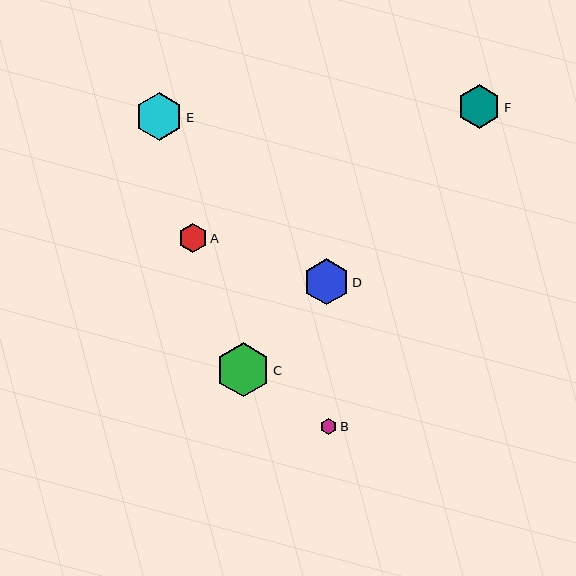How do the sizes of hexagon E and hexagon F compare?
Hexagon E and hexagon F are approximately the same size.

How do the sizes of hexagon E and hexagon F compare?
Hexagon E and hexagon F are approximately the same size.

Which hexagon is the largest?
Hexagon C is the largest with a size of approximately 54 pixels.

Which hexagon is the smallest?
Hexagon B is the smallest with a size of approximately 16 pixels.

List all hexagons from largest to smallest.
From largest to smallest: C, E, D, F, A, B.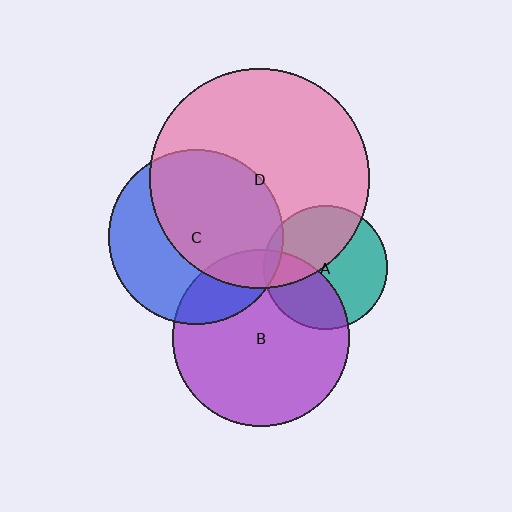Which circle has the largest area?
Circle D (pink).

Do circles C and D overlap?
Yes.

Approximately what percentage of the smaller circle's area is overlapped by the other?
Approximately 60%.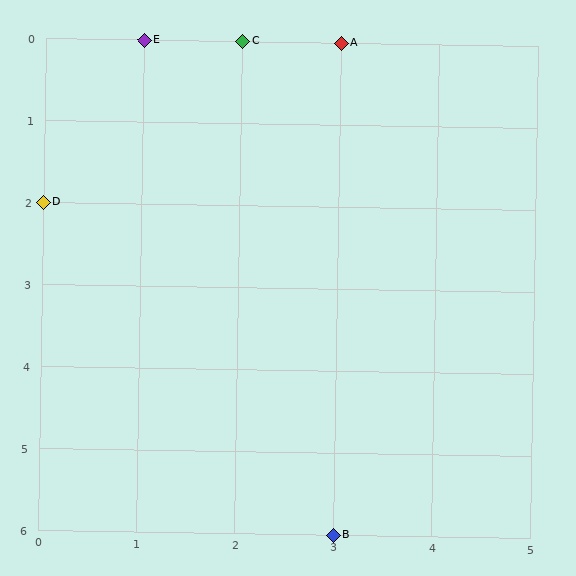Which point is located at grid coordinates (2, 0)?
Point C is at (2, 0).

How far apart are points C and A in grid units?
Points C and A are 1 column apart.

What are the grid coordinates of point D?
Point D is at grid coordinates (0, 2).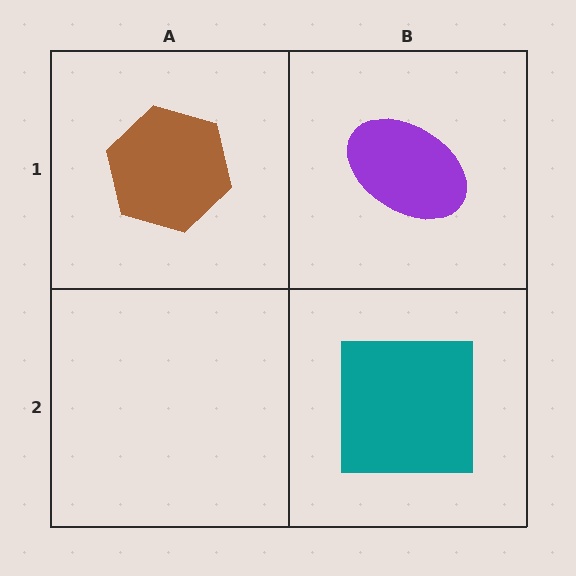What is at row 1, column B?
A purple ellipse.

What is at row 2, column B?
A teal square.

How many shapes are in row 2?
1 shape.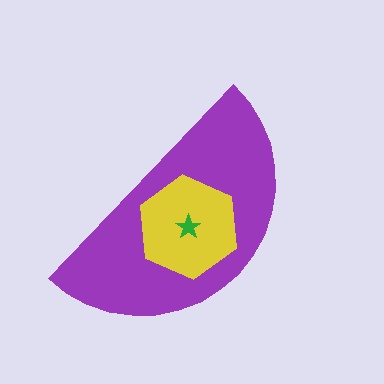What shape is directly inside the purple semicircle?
The yellow hexagon.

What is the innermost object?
The green star.